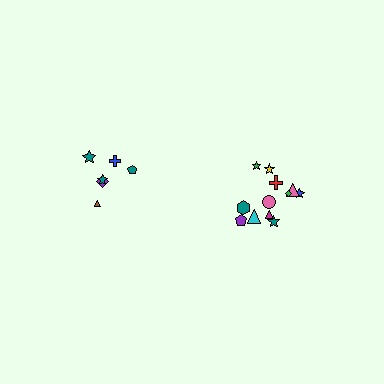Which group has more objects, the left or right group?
The right group.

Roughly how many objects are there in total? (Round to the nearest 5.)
Roughly 20 objects in total.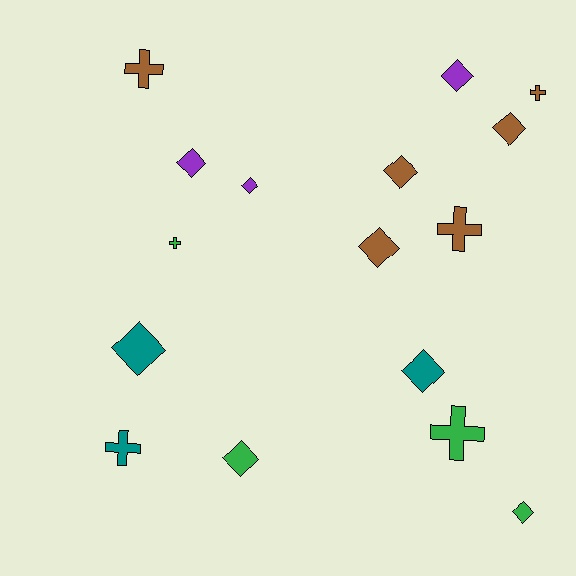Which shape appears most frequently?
Diamond, with 10 objects.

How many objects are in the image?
There are 16 objects.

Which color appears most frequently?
Brown, with 6 objects.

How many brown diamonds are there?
There are 3 brown diamonds.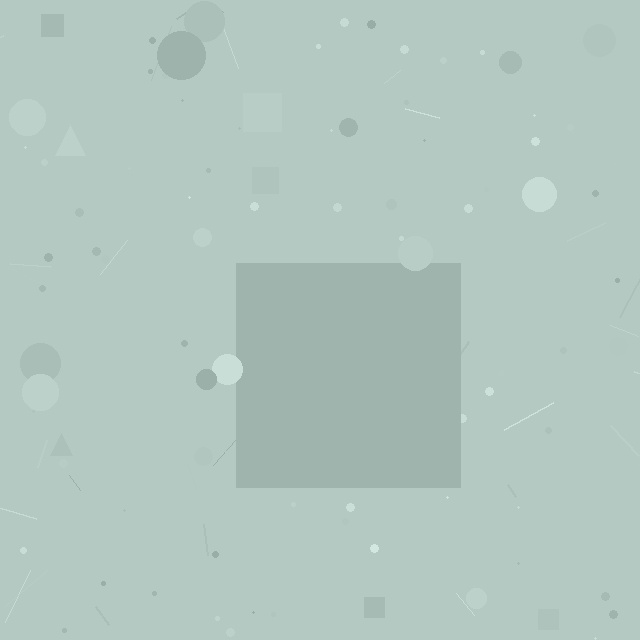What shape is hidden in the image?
A square is hidden in the image.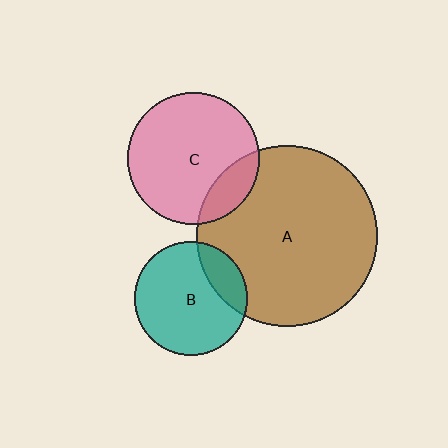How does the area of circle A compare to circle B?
Approximately 2.5 times.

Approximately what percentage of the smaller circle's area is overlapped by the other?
Approximately 15%.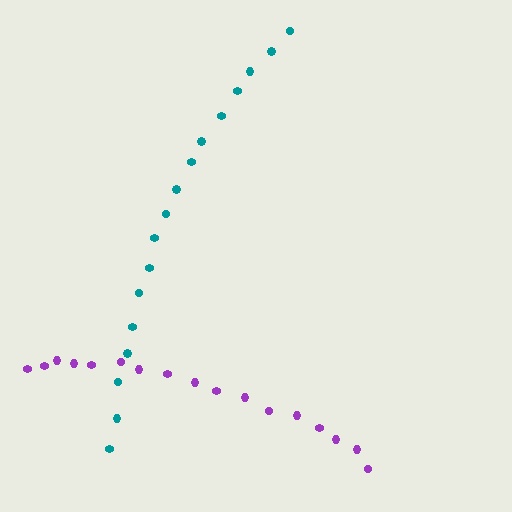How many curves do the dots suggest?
There are 2 distinct paths.